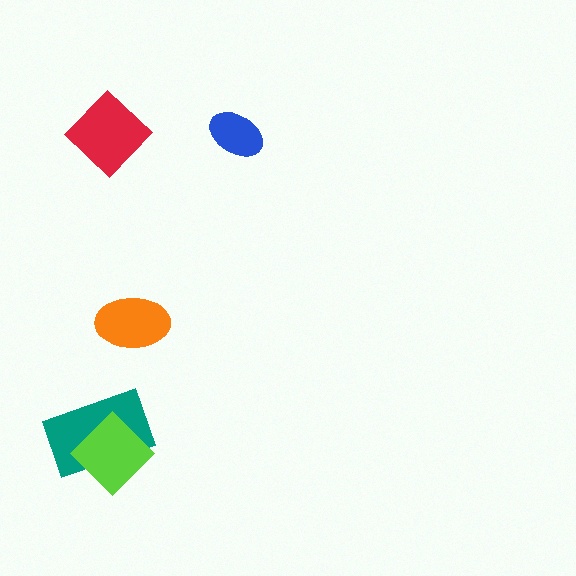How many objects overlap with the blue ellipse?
0 objects overlap with the blue ellipse.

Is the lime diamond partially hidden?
No, no other shape covers it.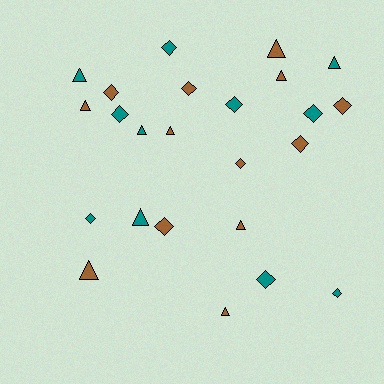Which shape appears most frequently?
Diamond, with 13 objects.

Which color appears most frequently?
Brown, with 13 objects.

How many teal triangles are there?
There are 4 teal triangles.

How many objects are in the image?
There are 24 objects.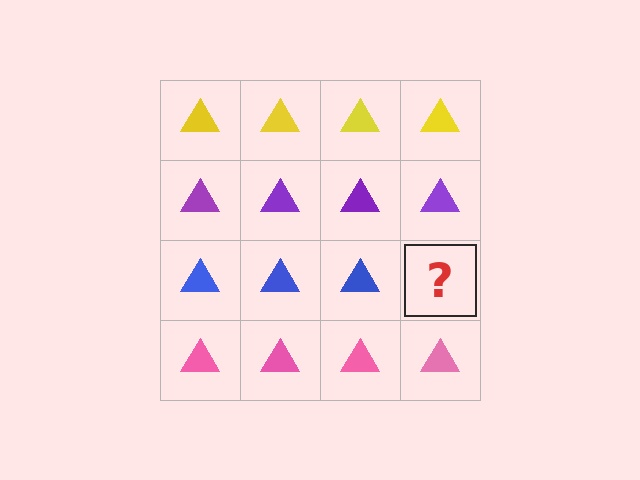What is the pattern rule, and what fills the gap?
The rule is that each row has a consistent color. The gap should be filled with a blue triangle.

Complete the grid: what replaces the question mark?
The question mark should be replaced with a blue triangle.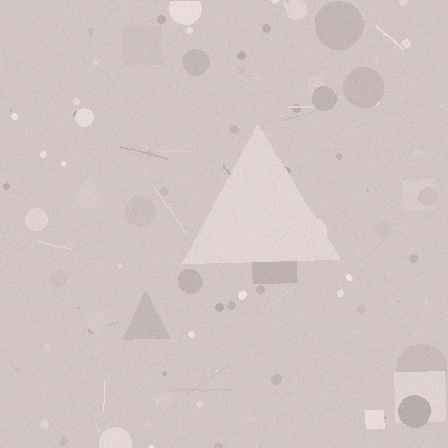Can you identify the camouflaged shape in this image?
The camouflaged shape is a triangle.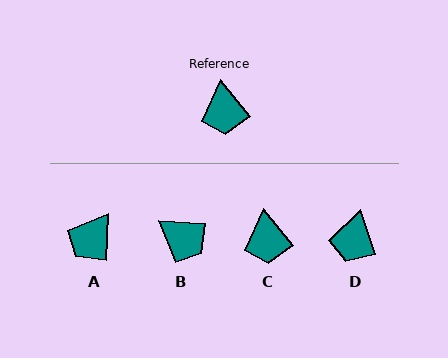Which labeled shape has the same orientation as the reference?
C.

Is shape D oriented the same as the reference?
No, it is off by about 22 degrees.